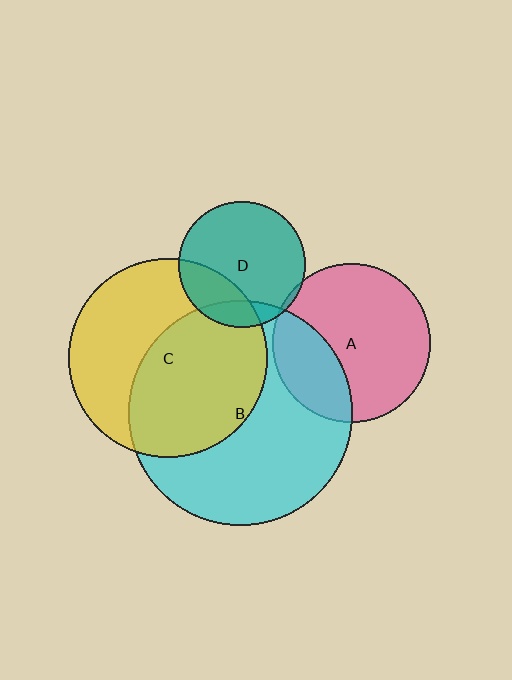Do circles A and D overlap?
Yes.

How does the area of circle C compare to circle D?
Approximately 2.5 times.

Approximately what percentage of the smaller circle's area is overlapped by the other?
Approximately 5%.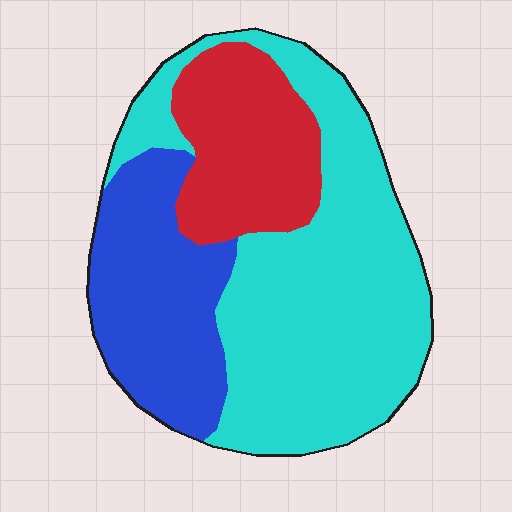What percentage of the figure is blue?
Blue takes up between a quarter and a half of the figure.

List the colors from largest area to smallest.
From largest to smallest: cyan, blue, red.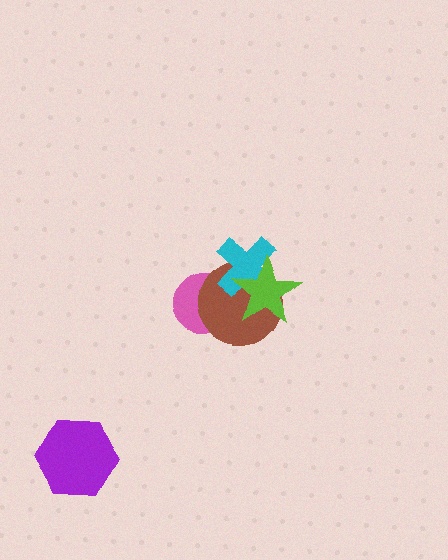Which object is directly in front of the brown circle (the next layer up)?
The cyan cross is directly in front of the brown circle.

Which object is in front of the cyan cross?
The lime star is in front of the cyan cross.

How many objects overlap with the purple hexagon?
0 objects overlap with the purple hexagon.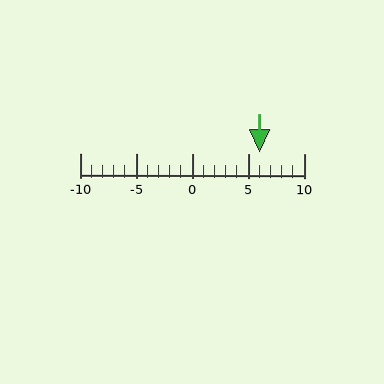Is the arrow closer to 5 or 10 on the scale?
The arrow is closer to 5.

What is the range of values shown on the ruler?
The ruler shows values from -10 to 10.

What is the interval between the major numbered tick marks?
The major tick marks are spaced 5 units apart.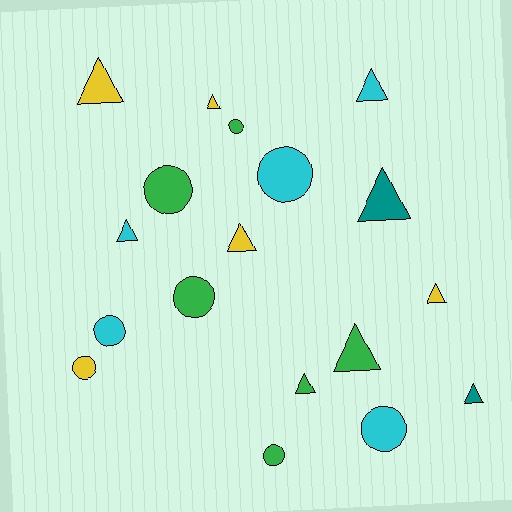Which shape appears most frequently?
Triangle, with 10 objects.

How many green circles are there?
There are 4 green circles.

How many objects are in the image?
There are 18 objects.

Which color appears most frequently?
Green, with 6 objects.